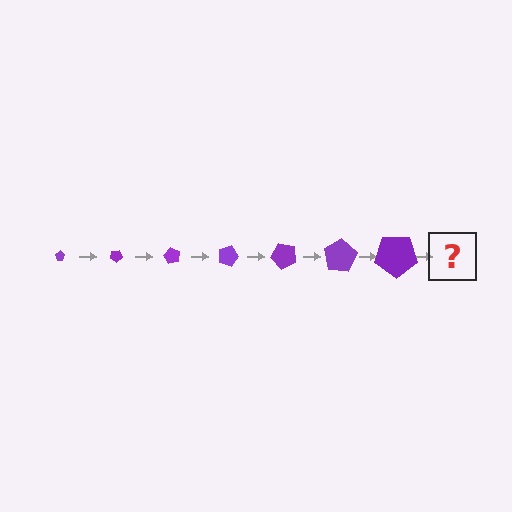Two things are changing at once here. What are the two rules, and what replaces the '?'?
The two rules are that the pentagon grows larger each step and it rotates 30 degrees each step. The '?' should be a pentagon, larger than the previous one and rotated 210 degrees from the start.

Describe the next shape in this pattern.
It should be a pentagon, larger than the previous one and rotated 210 degrees from the start.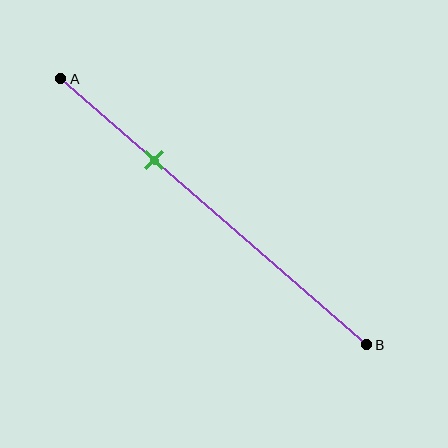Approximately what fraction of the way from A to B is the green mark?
The green mark is approximately 30% of the way from A to B.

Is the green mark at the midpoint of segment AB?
No, the mark is at about 30% from A, not at the 50% midpoint.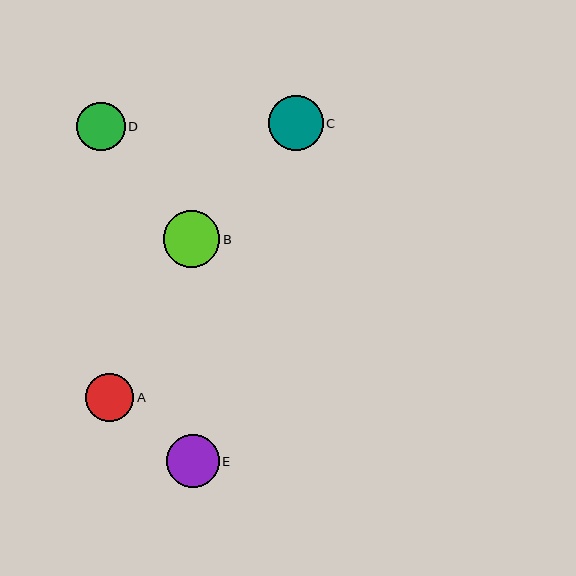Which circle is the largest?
Circle B is the largest with a size of approximately 56 pixels.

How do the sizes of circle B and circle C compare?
Circle B and circle C are approximately the same size.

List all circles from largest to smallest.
From largest to smallest: B, C, E, D, A.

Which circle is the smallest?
Circle A is the smallest with a size of approximately 48 pixels.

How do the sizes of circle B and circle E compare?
Circle B and circle E are approximately the same size.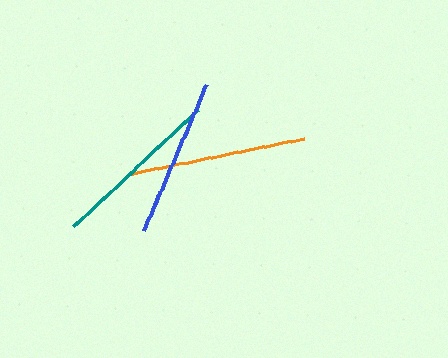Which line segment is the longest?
The orange line is the longest at approximately 178 pixels.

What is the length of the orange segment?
The orange segment is approximately 178 pixels long.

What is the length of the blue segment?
The blue segment is approximately 158 pixels long.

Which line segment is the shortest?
The blue line is the shortest at approximately 158 pixels.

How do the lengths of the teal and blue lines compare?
The teal and blue lines are approximately the same length.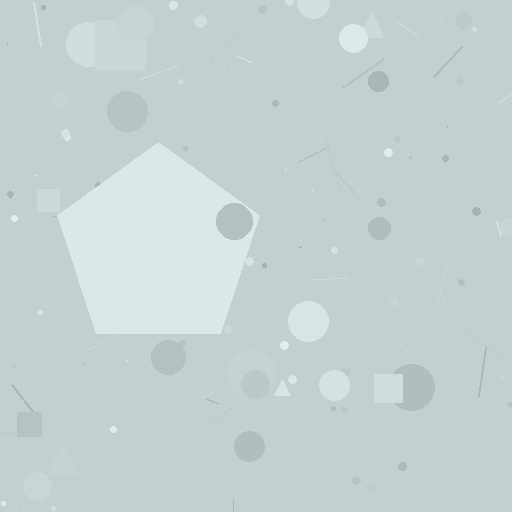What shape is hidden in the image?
A pentagon is hidden in the image.